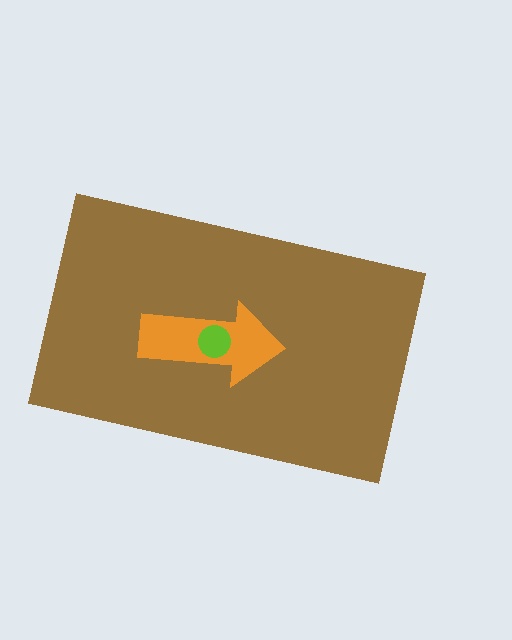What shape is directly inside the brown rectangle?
The orange arrow.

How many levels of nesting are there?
3.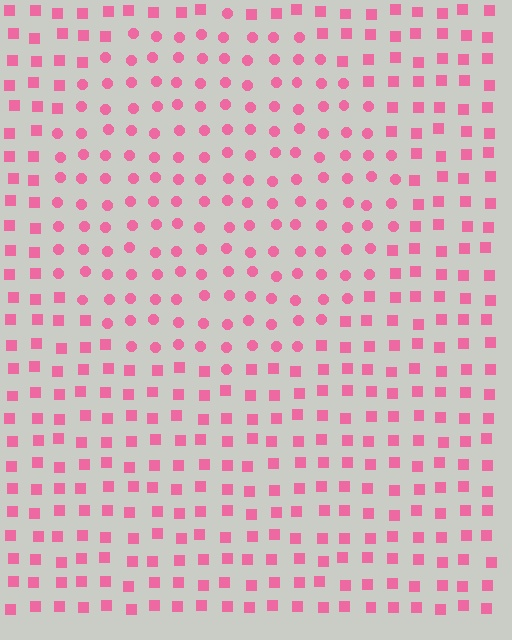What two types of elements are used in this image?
The image uses circles inside the circle region and squares outside it.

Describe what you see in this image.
The image is filled with small pink elements arranged in a uniform grid. A circle-shaped region contains circles, while the surrounding area contains squares. The boundary is defined purely by the change in element shape.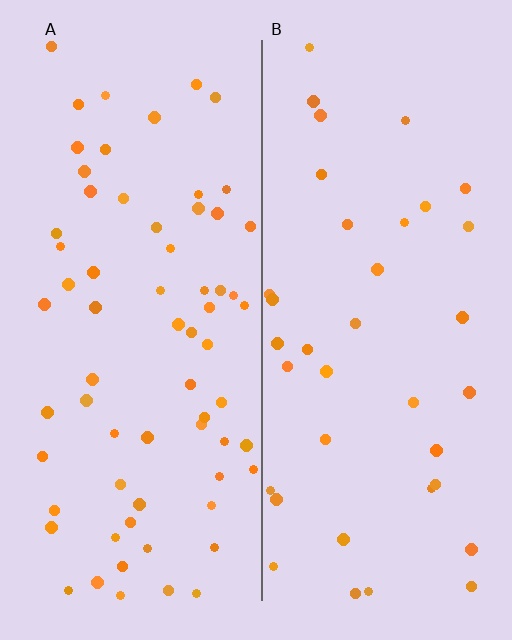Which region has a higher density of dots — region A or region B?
A (the left).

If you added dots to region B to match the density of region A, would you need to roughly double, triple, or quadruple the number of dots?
Approximately double.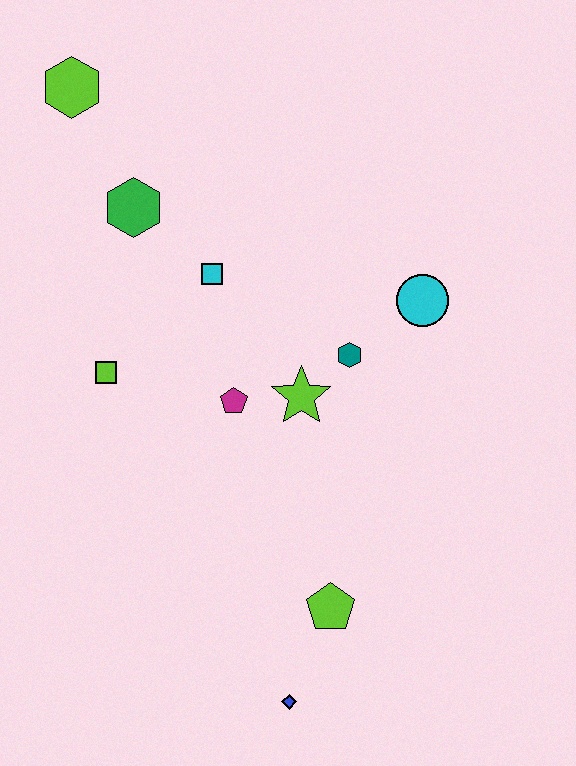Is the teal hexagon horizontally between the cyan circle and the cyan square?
Yes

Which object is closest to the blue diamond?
The lime pentagon is closest to the blue diamond.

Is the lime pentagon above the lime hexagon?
No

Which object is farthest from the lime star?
The lime hexagon is farthest from the lime star.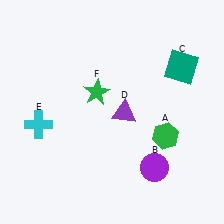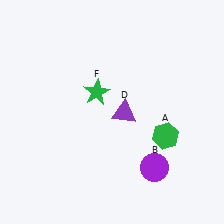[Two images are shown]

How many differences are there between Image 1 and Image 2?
There are 2 differences between the two images.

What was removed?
The teal square (C), the cyan cross (E) were removed in Image 2.